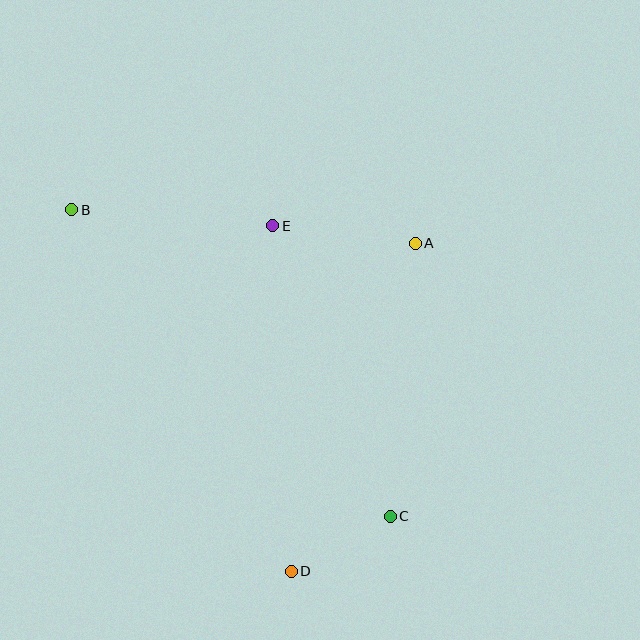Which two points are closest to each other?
Points C and D are closest to each other.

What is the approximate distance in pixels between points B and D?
The distance between B and D is approximately 423 pixels.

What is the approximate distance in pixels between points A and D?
The distance between A and D is approximately 351 pixels.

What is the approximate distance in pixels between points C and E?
The distance between C and E is approximately 313 pixels.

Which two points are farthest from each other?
Points B and C are farthest from each other.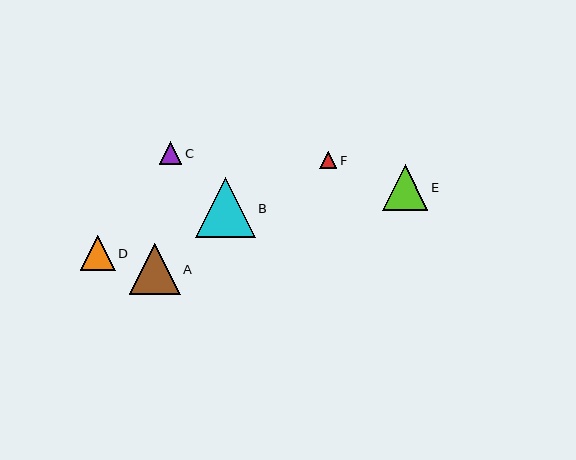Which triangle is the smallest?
Triangle F is the smallest with a size of approximately 17 pixels.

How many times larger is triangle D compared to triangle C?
Triangle D is approximately 1.6 times the size of triangle C.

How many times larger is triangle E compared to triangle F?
Triangle E is approximately 2.7 times the size of triangle F.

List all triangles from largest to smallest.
From largest to smallest: B, A, E, D, C, F.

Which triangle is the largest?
Triangle B is the largest with a size of approximately 59 pixels.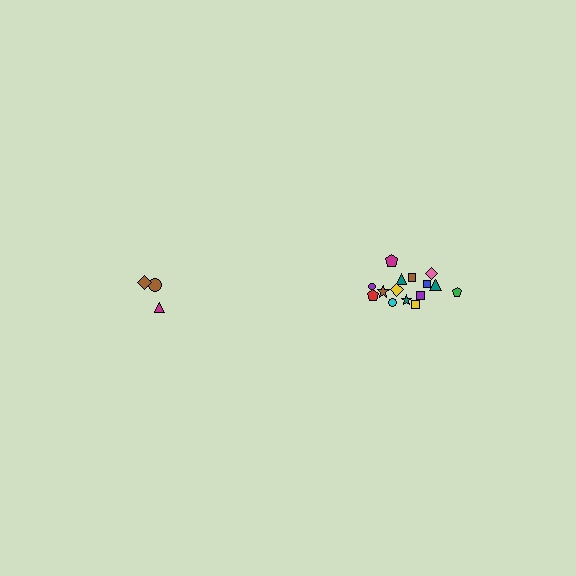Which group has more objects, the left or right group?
The right group.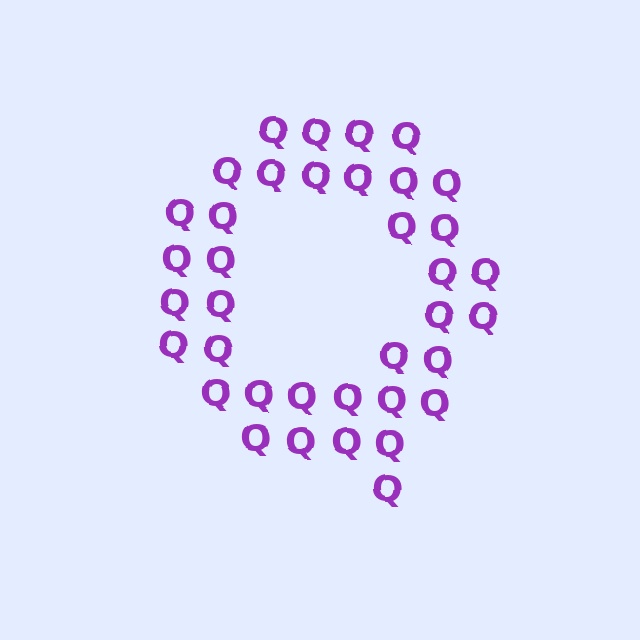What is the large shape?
The large shape is the letter Q.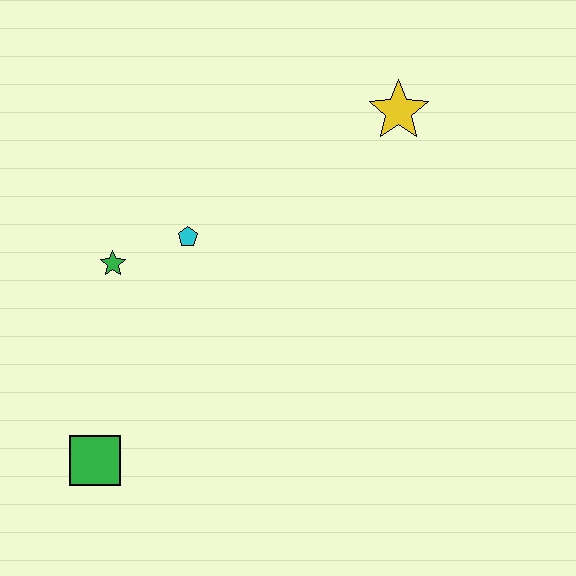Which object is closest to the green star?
The cyan pentagon is closest to the green star.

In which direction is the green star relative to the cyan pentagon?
The green star is to the left of the cyan pentagon.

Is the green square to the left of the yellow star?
Yes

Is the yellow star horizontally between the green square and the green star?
No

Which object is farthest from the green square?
The yellow star is farthest from the green square.